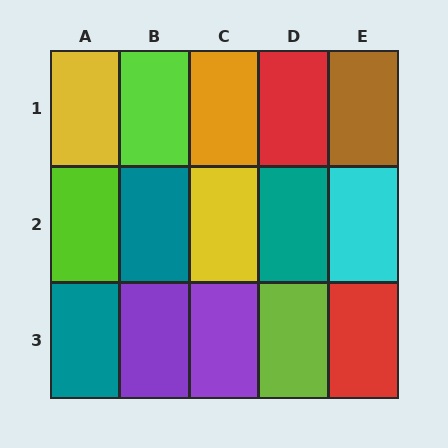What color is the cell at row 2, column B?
Teal.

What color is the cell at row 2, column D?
Teal.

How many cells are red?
2 cells are red.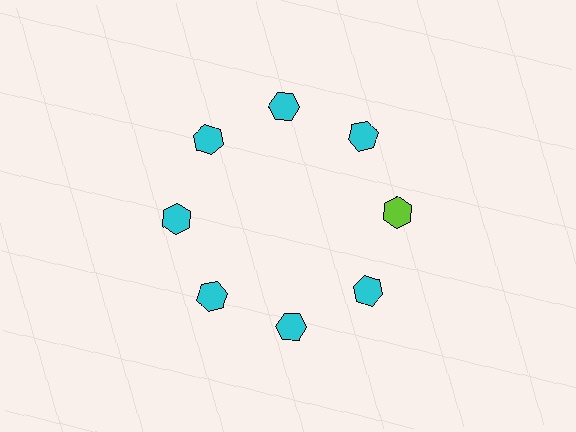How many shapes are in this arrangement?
There are 8 shapes arranged in a ring pattern.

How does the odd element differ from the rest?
It has a different color: lime instead of cyan.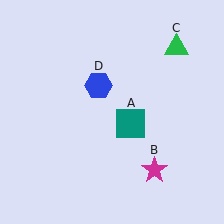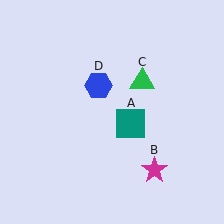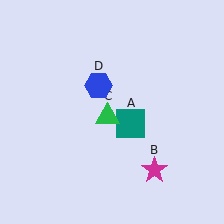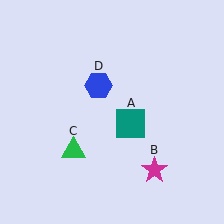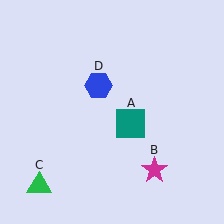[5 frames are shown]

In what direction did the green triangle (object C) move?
The green triangle (object C) moved down and to the left.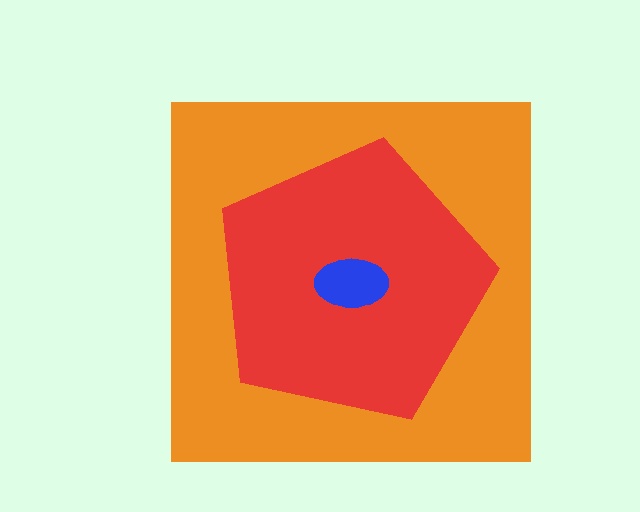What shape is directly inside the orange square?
The red pentagon.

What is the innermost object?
The blue ellipse.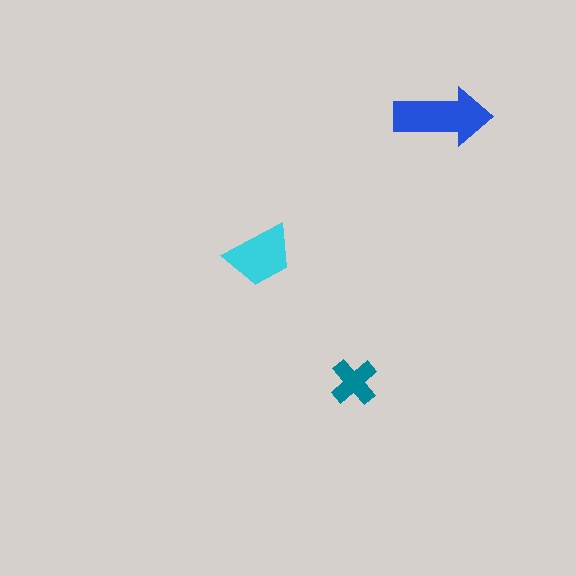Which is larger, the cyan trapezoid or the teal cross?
The cyan trapezoid.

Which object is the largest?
The blue arrow.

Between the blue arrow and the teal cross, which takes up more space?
The blue arrow.